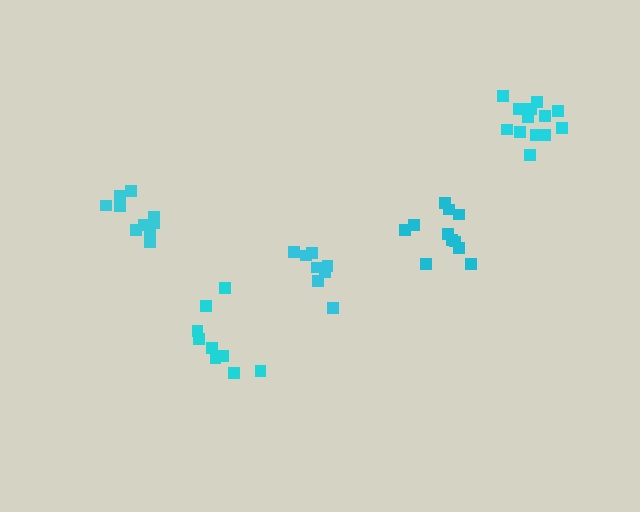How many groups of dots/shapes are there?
There are 5 groups.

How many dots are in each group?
Group 1: 11 dots, Group 2: 13 dots, Group 3: 9 dots, Group 4: 8 dots, Group 5: 10 dots (51 total).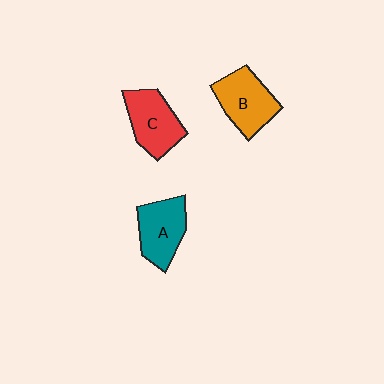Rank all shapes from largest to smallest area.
From largest to smallest: B (orange), C (red), A (teal).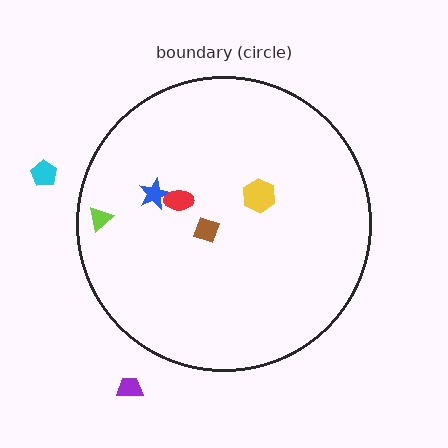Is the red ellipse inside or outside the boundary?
Inside.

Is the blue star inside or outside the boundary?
Inside.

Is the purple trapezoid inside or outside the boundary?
Outside.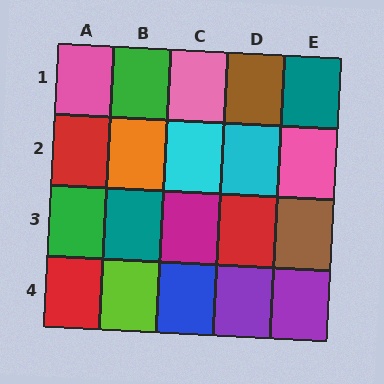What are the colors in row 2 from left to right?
Red, orange, cyan, cyan, pink.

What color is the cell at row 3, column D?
Red.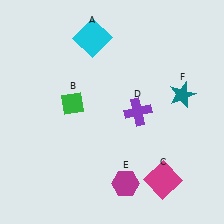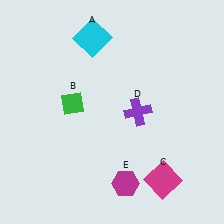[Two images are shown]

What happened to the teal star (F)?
The teal star (F) was removed in Image 2. It was in the top-right area of Image 1.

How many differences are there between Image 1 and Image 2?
There is 1 difference between the two images.